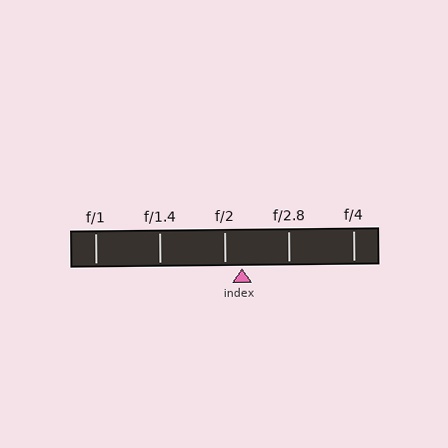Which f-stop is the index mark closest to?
The index mark is closest to f/2.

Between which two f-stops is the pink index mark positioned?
The index mark is between f/2 and f/2.8.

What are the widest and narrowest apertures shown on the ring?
The widest aperture shown is f/1 and the narrowest is f/4.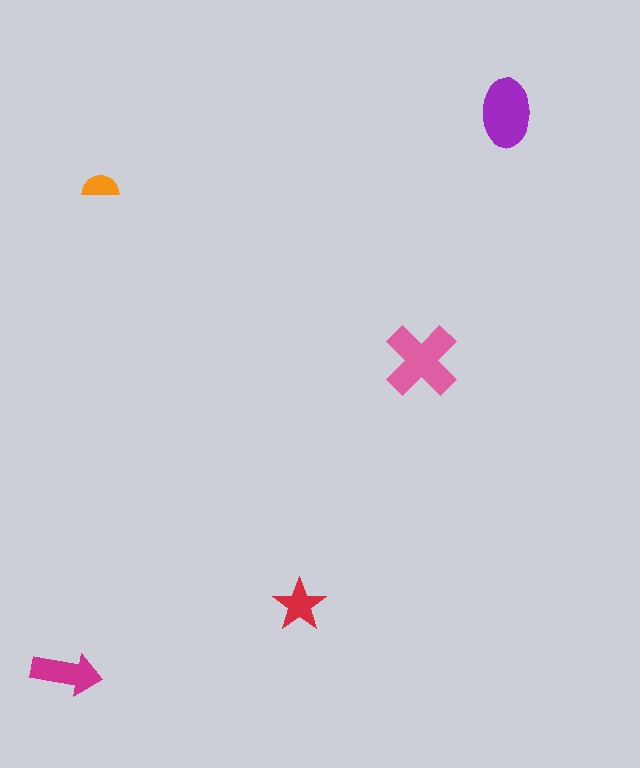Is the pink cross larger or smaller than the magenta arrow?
Larger.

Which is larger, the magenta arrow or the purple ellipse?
The purple ellipse.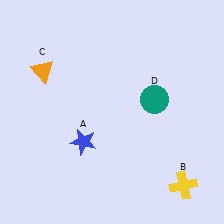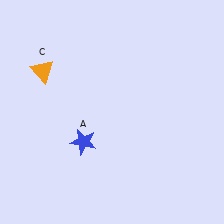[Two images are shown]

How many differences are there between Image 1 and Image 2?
There are 2 differences between the two images.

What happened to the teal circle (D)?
The teal circle (D) was removed in Image 2. It was in the top-right area of Image 1.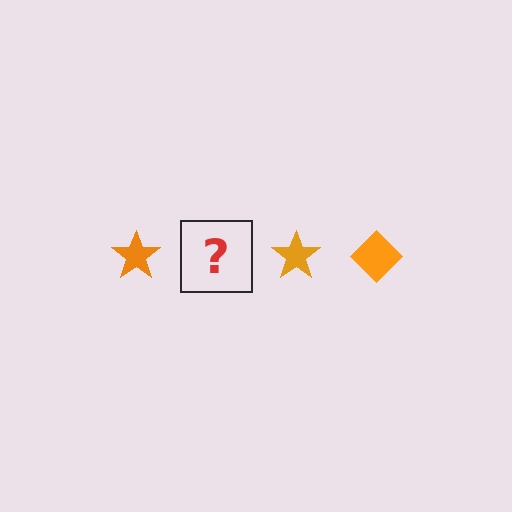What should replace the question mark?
The question mark should be replaced with an orange diamond.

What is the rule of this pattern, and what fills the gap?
The rule is that the pattern cycles through star, diamond shapes in orange. The gap should be filled with an orange diamond.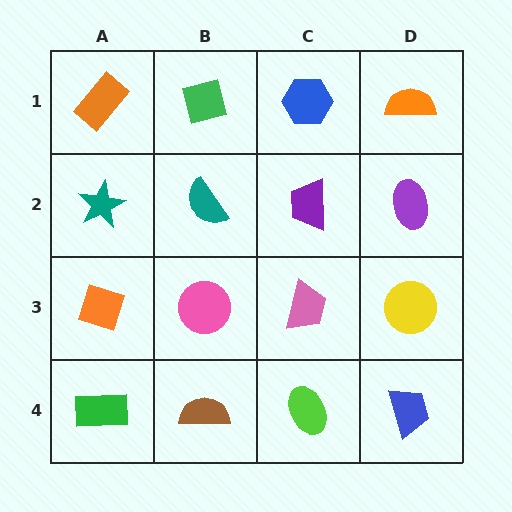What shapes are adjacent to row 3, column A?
A teal star (row 2, column A), a green rectangle (row 4, column A), a pink circle (row 3, column B).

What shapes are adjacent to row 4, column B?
A pink circle (row 3, column B), a green rectangle (row 4, column A), a lime ellipse (row 4, column C).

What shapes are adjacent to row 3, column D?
A purple ellipse (row 2, column D), a blue trapezoid (row 4, column D), a pink trapezoid (row 3, column C).